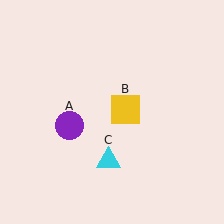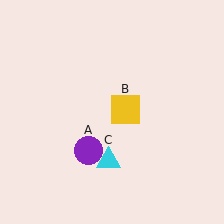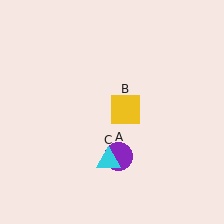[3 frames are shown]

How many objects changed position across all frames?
1 object changed position: purple circle (object A).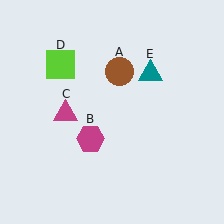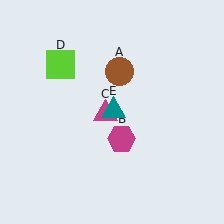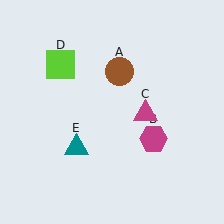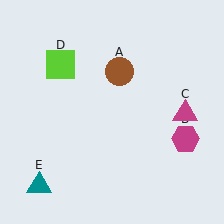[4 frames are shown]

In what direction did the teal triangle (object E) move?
The teal triangle (object E) moved down and to the left.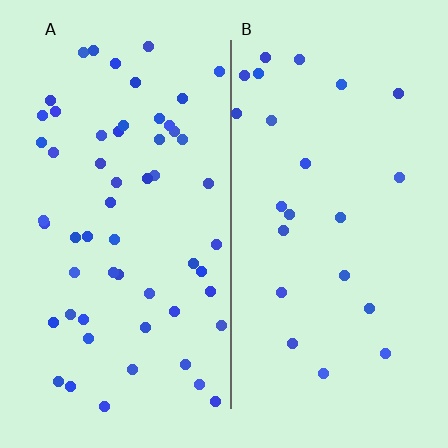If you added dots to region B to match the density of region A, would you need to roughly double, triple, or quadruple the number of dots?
Approximately double.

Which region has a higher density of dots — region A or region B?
A (the left).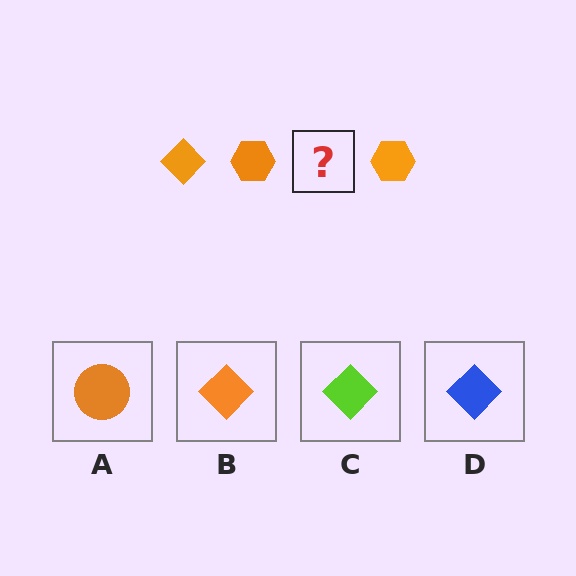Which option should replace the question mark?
Option B.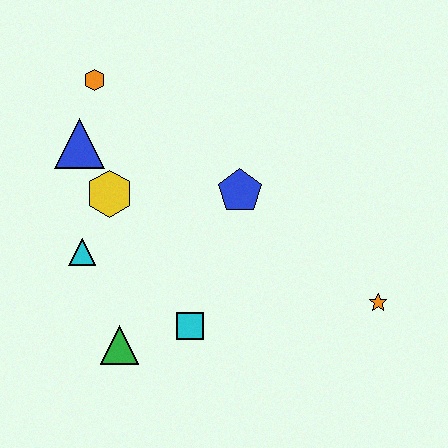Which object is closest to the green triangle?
The cyan square is closest to the green triangle.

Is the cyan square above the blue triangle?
No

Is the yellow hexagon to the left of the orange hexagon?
No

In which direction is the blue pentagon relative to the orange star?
The blue pentagon is to the left of the orange star.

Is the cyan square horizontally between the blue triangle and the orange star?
Yes